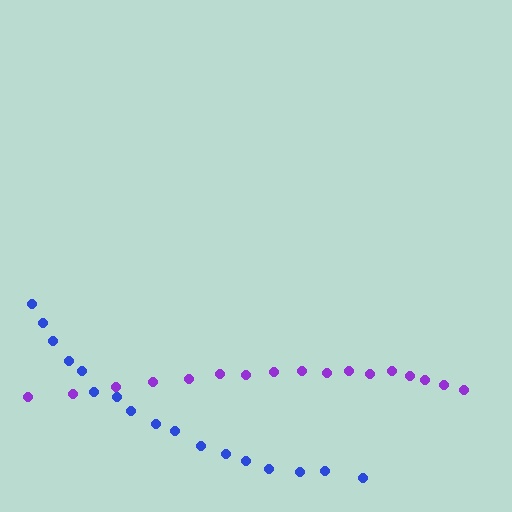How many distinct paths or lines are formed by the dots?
There are 2 distinct paths.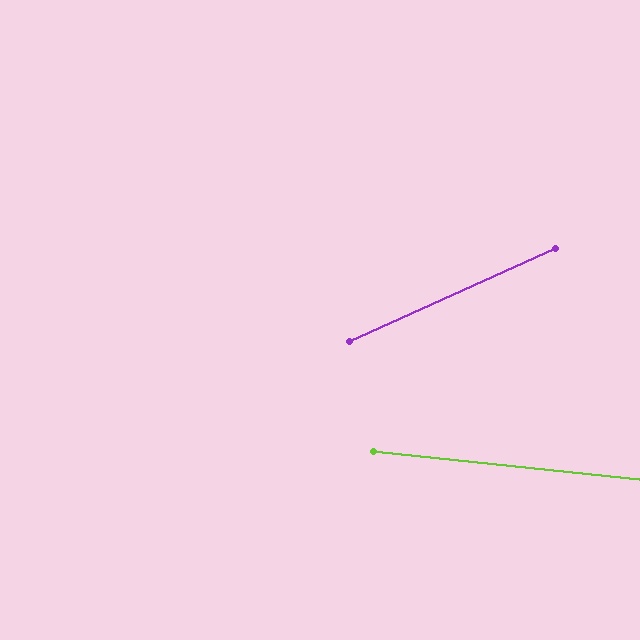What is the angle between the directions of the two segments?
Approximately 30 degrees.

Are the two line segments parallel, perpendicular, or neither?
Neither parallel nor perpendicular — they differ by about 30°.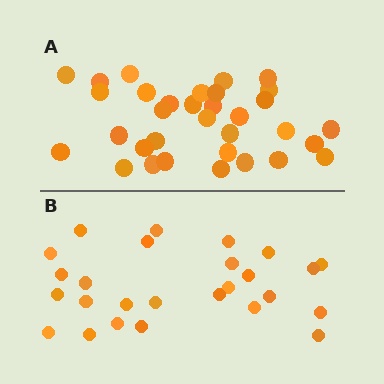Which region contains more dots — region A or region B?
Region A (the top region) has more dots.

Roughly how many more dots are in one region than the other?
Region A has roughly 8 or so more dots than region B.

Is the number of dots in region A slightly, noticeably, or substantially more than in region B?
Region A has noticeably more, but not dramatically so. The ratio is roughly 1.3 to 1.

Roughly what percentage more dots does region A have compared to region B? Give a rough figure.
About 25% more.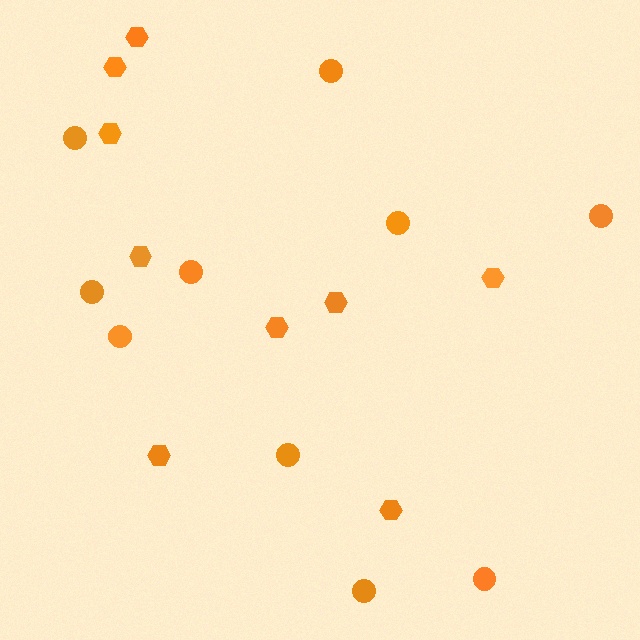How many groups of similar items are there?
There are 2 groups: one group of hexagons (9) and one group of circles (10).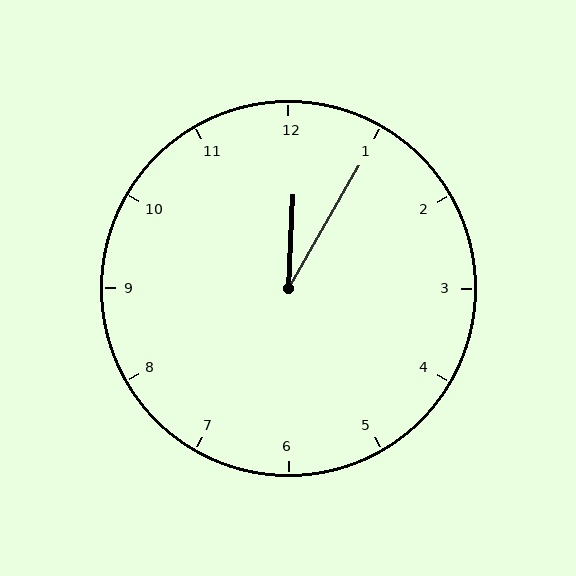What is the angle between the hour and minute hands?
Approximately 28 degrees.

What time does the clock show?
12:05.